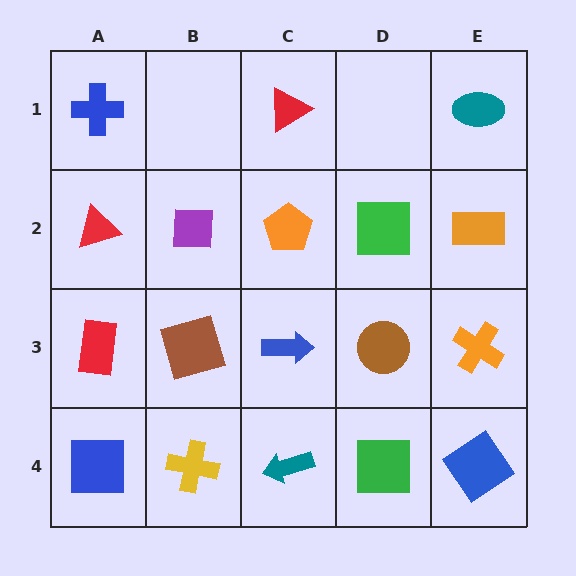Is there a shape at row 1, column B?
No, that cell is empty.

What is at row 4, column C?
A teal arrow.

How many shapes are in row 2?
5 shapes.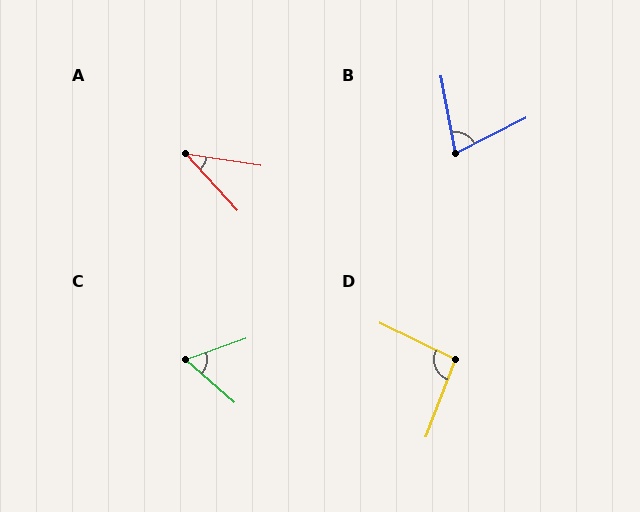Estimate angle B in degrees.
Approximately 73 degrees.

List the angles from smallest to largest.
A (38°), C (60°), B (73°), D (95°).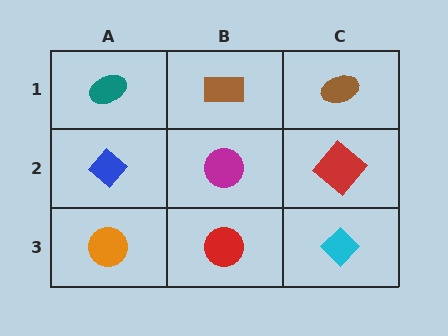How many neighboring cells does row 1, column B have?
3.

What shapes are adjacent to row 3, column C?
A red diamond (row 2, column C), a red circle (row 3, column B).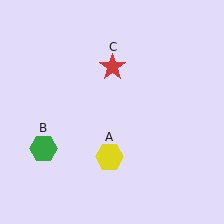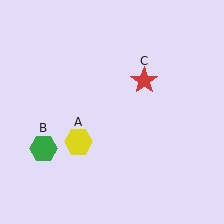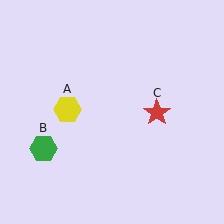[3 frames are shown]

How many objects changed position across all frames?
2 objects changed position: yellow hexagon (object A), red star (object C).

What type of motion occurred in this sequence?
The yellow hexagon (object A), red star (object C) rotated clockwise around the center of the scene.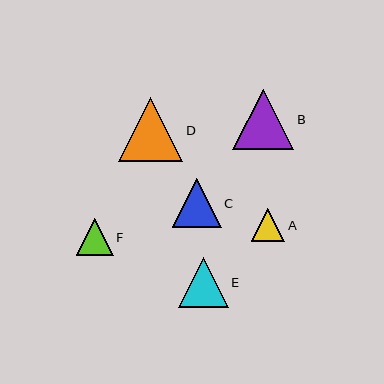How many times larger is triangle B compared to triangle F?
Triangle B is approximately 1.6 times the size of triangle F.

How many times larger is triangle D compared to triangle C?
Triangle D is approximately 1.3 times the size of triangle C.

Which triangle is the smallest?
Triangle A is the smallest with a size of approximately 33 pixels.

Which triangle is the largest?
Triangle D is the largest with a size of approximately 64 pixels.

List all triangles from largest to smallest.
From largest to smallest: D, B, E, C, F, A.